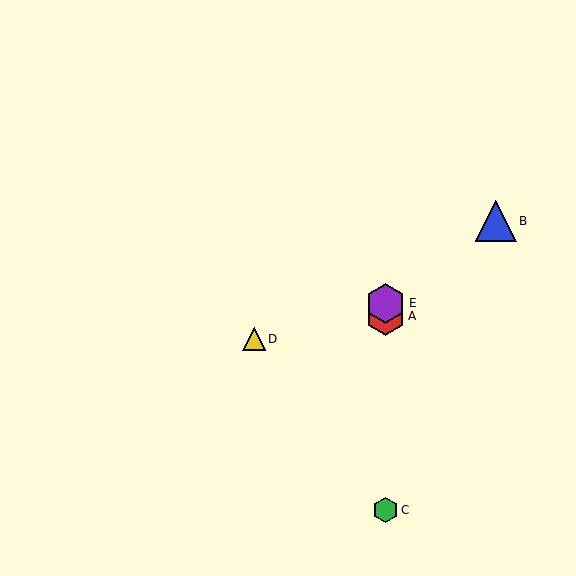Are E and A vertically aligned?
Yes, both are at x≈386.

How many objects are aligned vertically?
3 objects (A, C, E) are aligned vertically.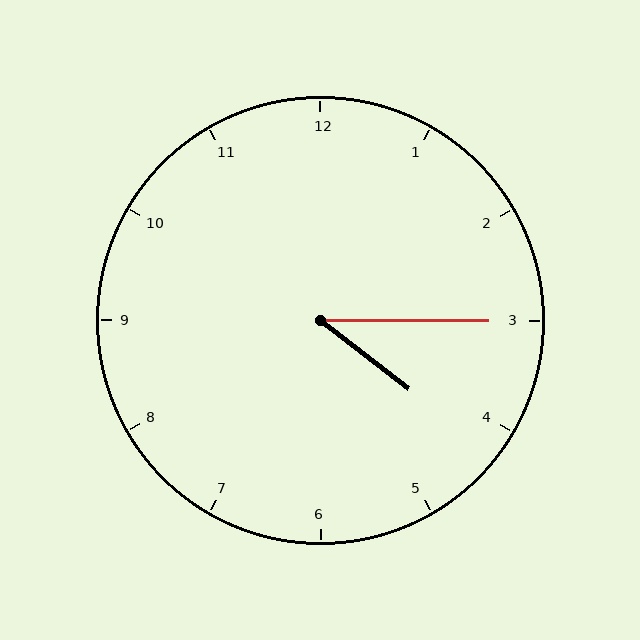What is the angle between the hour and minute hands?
Approximately 38 degrees.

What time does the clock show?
4:15.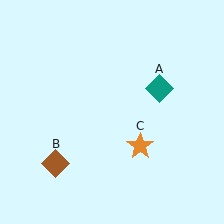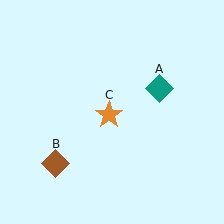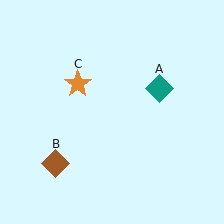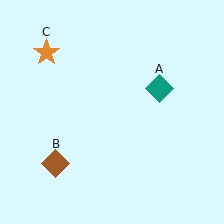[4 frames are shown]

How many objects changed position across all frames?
1 object changed position: orange star (object C).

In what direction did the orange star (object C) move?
The orange star (object C) moved up and to the left.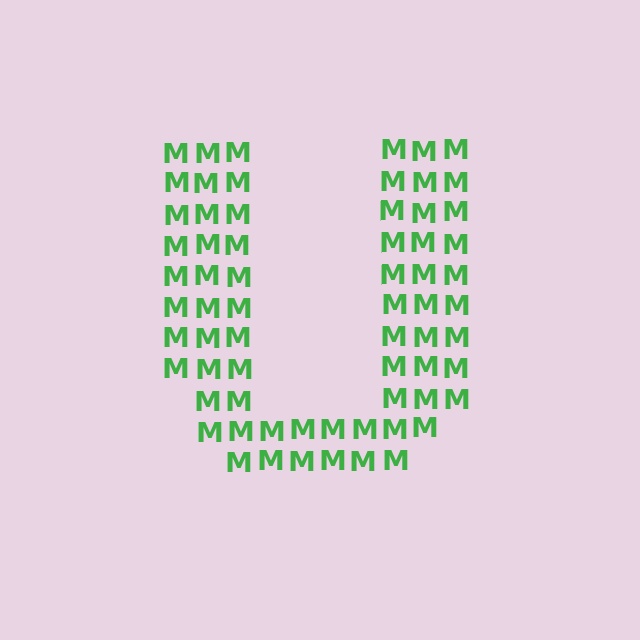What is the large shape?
The large shape is the letter U.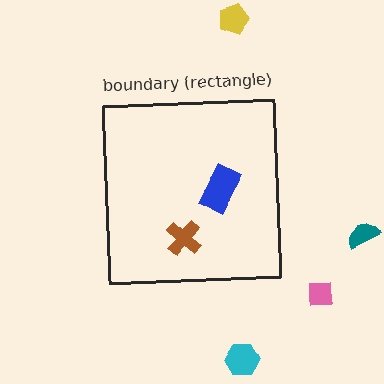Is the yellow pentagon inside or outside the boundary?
Outside.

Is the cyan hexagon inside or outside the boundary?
Outside.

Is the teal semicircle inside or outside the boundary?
Outside.